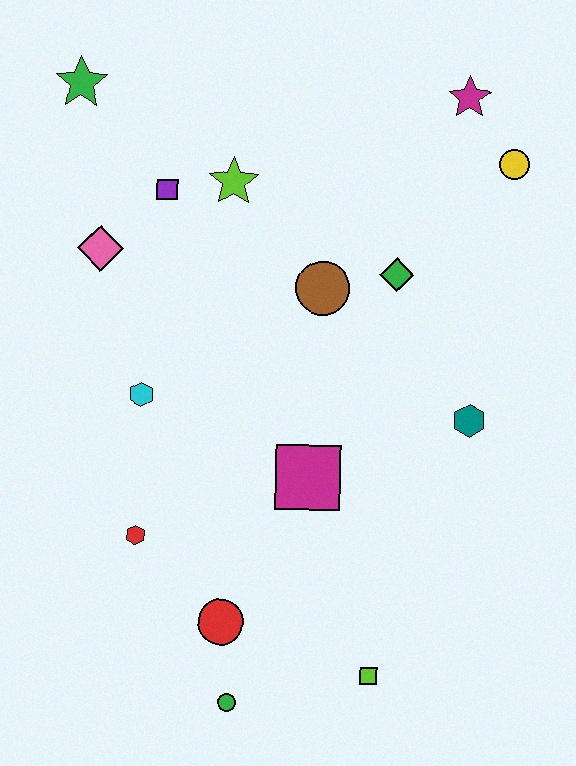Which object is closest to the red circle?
The green circle is closest to the red circle.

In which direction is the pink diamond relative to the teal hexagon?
The pink diamond is to the left of the teal hexagon.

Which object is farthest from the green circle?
The magenta star is farthest from the green circle.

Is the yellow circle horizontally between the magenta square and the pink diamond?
No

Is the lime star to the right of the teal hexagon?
No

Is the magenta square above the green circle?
Yes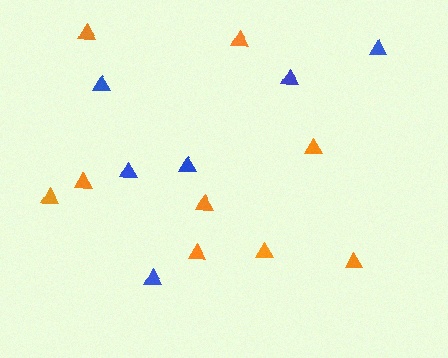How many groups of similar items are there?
There are 2 groups: one group of blue triangles (6) and one group of orange triangles (9).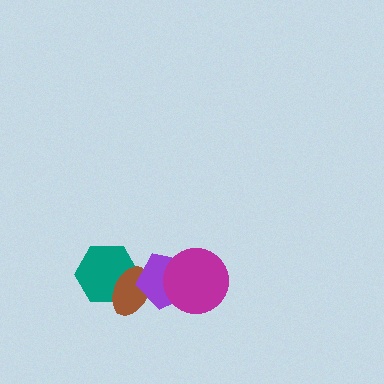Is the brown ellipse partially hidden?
Yes, it is partially covered by another shape.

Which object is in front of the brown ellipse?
The purple pentagon is in front of the brown ellipse.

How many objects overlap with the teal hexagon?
1 object overlaps with the teal hexagon.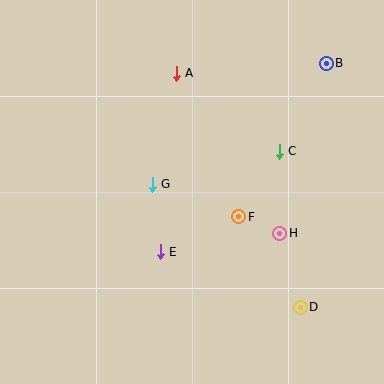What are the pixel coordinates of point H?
Point H is at (280, 233).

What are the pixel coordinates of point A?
Point A is at (176, 73).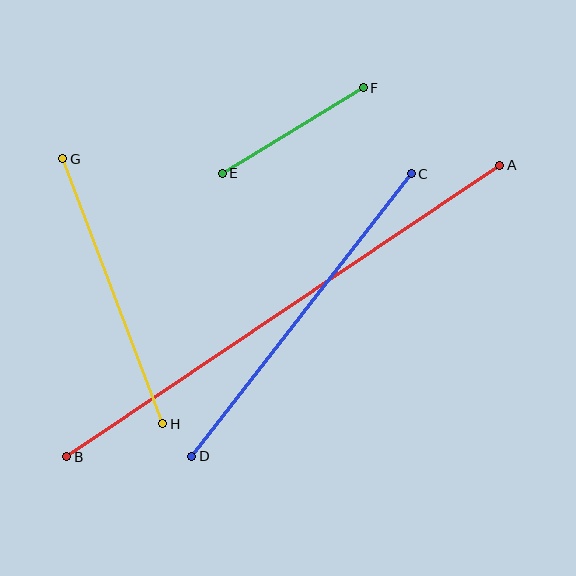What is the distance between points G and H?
The distance is approximately 284 pixels.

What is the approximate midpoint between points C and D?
The midpoint is at approximately (302, 315) pixels.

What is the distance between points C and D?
The distance is approximately 358 pixels.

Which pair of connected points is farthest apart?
Points A and B are farthest apart.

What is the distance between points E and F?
The distance is approximately 165 pixels.